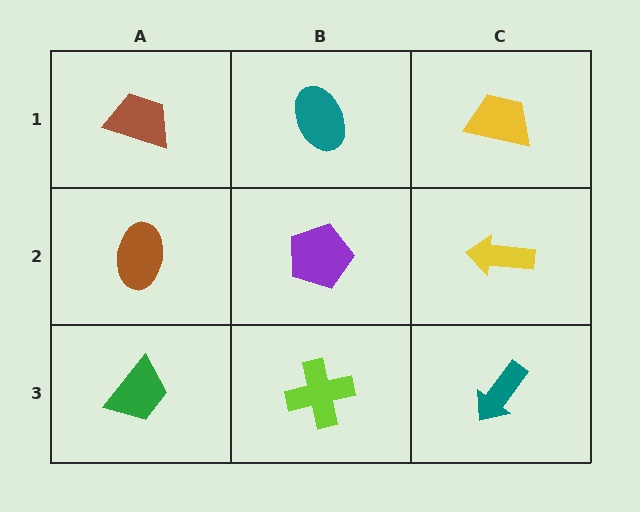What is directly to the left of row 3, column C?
A lime cross.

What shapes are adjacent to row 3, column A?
A brown ellipse (row 2, column A), a lime cross (row 3, column B).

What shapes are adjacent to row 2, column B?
A teal ellipse (row 1, column B), a lime cross (row 3, column B), a brown ellipse (row 2, column A), a yellow arrow (row 2, column C).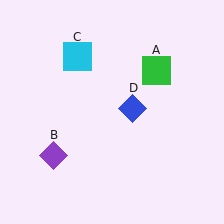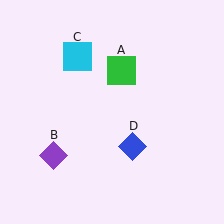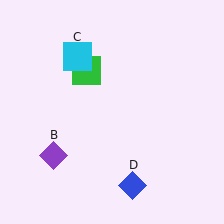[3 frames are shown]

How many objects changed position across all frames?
2 objects changed position: green square (object A), blue diamond (object D).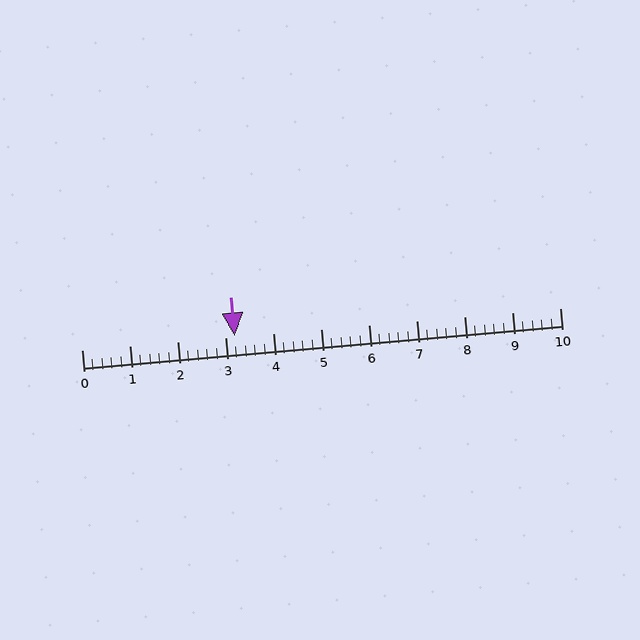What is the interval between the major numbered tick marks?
The major tick marks are spaced 1 units apart.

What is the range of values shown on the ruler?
The ruler shows values from 0 to 10.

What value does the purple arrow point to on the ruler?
The purple arrow points to approximately 3.2.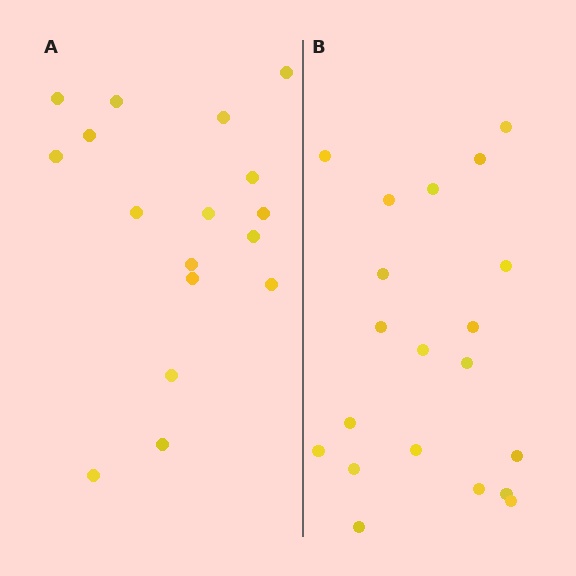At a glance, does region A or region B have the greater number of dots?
Region B (the right region) has more dots.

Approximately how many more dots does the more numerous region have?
Region B has just a few more — roughly 2 or 3 more dots than region A.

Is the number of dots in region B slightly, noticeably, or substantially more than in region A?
Region B has only slightly more — the two regions are fairly close. The ratio is roughly 1.2 to 1.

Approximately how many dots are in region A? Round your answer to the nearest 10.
About 20 dots. (The exact count is 17, which rounds to 20.)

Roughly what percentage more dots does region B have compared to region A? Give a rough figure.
About 20% more.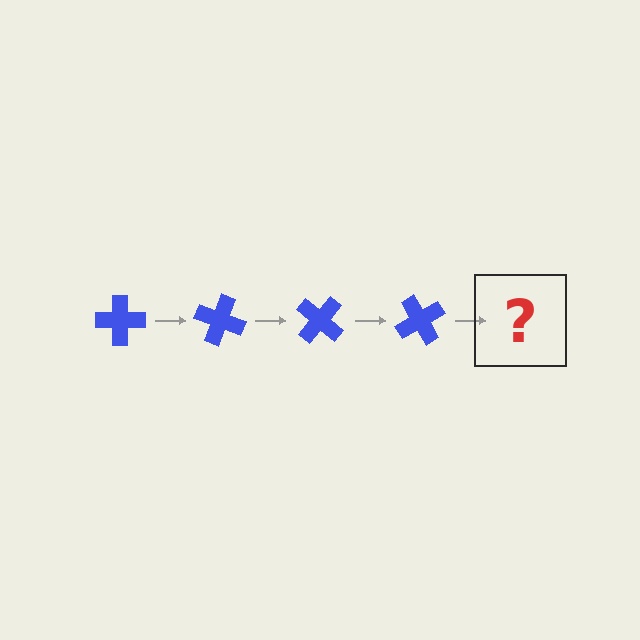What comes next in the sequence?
The next element should be a blue cross rotated 80 degrees.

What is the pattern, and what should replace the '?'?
The pattern is that the cross rotates 20 degrees each step. The '?' should be a blue cross rotated 80 degrees.